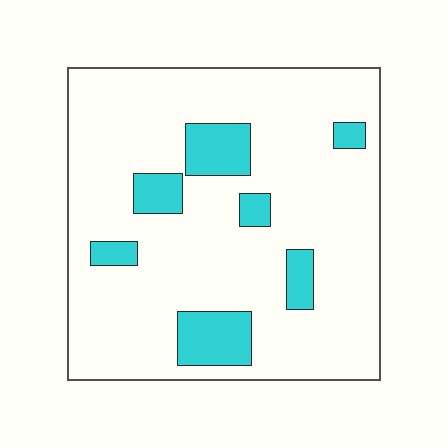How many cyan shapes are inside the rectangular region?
7.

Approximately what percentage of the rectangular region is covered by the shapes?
Approximately 15%.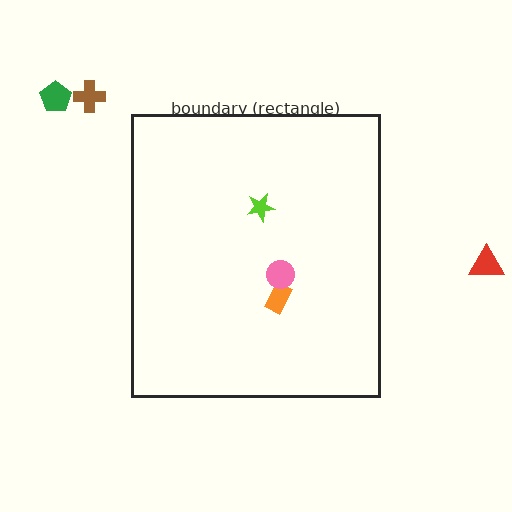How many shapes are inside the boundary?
3 inside, 3 outside.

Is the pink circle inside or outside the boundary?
Inside.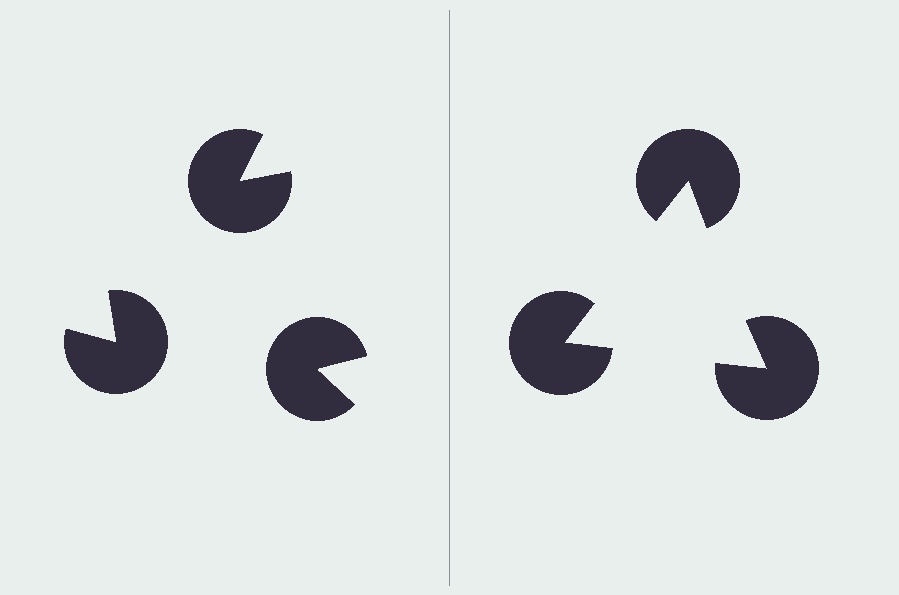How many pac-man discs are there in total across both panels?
6 — 3 on each side.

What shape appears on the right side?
An illusory triangle.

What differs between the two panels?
The pac-man discs are positioned identically on both sides; only the wedge orientations differ. On the right they align to a triangle; on the left they are misaligned.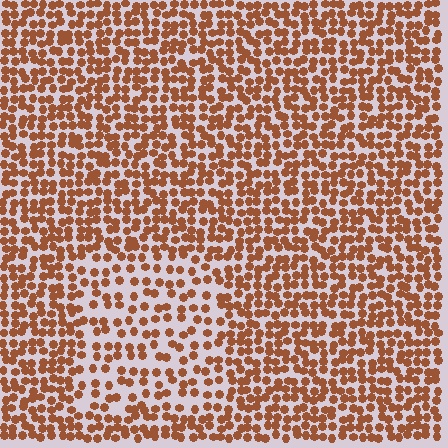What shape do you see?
I see a rectangle.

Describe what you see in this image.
The image contains small brown elements arranged at two different densities. A rectangle-shaped region is visible where the elements are less densely packed than the surrounding area.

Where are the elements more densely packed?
The elements are more densely packed outside the rectangle boundary.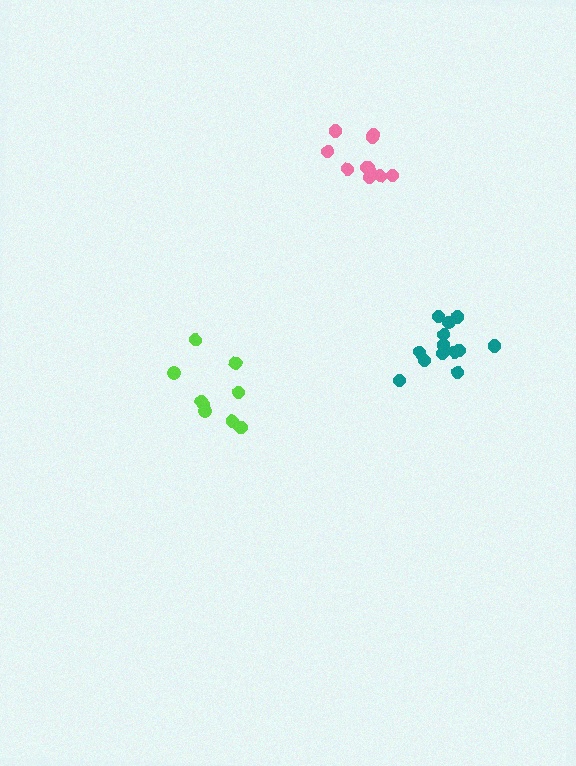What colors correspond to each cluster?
The clusters are colored: lime, teal, pink.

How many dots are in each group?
Group 1: 9 dots, Group 2: 13 dots, Group 3: 12 dots (34 total).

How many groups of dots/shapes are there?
There are 3 groups.